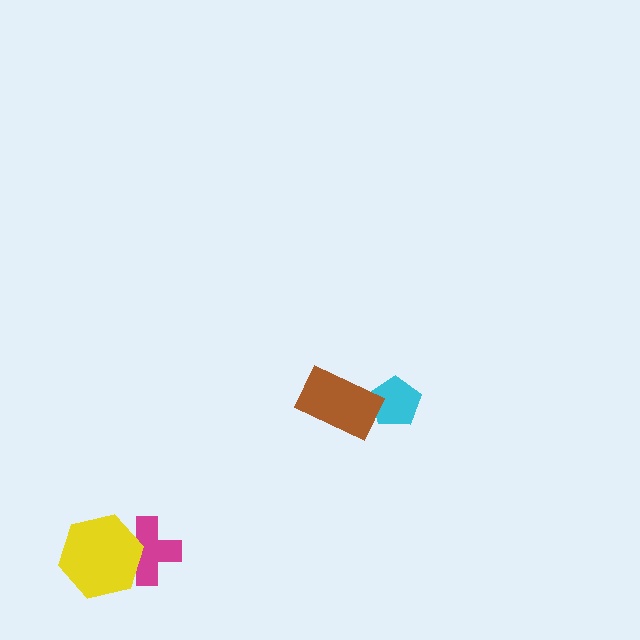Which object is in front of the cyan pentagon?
The brown rectangle is in front of the cyan pentagon.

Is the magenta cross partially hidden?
Yes, it is partially covered by another shape.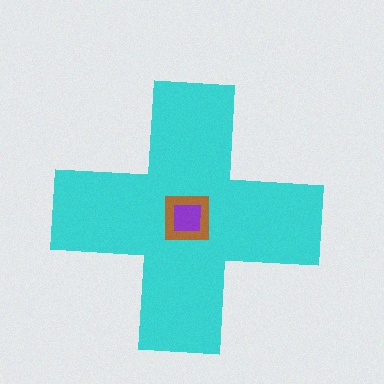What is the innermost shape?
The purple square.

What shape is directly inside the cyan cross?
The brown square.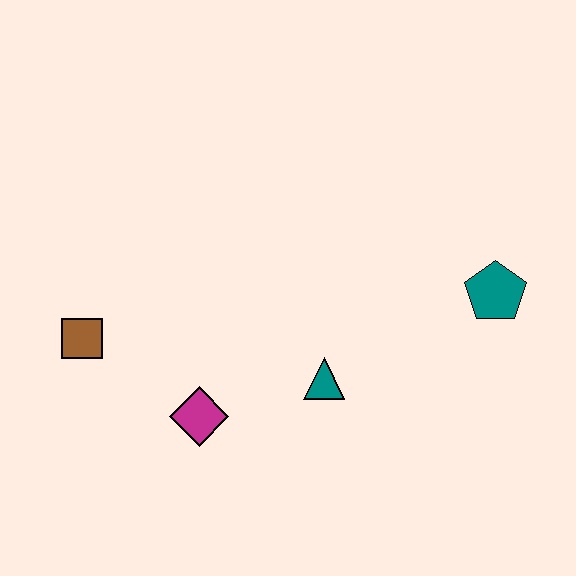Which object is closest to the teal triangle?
The magenta diamond is closest to the teal triangle.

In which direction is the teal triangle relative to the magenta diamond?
The teal triangle is to the right of the magenta diamond.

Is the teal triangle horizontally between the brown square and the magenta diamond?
No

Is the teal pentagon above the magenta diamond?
Yes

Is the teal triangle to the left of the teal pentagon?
Yes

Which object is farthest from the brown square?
The teal pentagon is farthest from the brown square.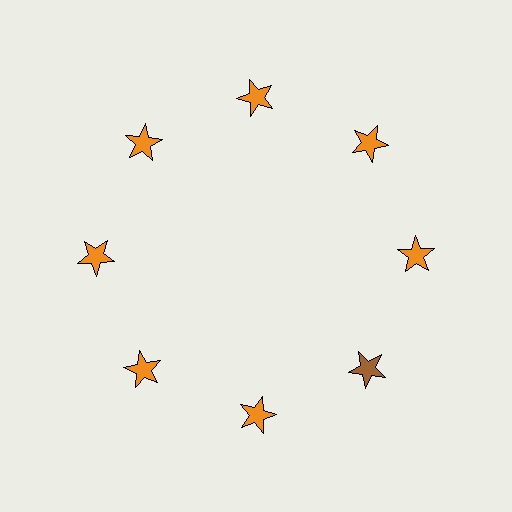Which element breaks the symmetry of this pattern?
The brown star at roughly the 4 o'clock position breaks the symmetry. All other shapes are orange stars.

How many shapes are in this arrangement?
There are 8 shapes arranged in a ring pattern.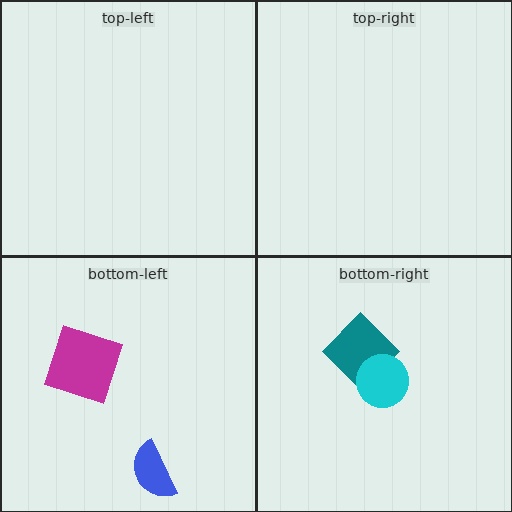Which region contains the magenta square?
The bottom-left region.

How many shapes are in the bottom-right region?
2.